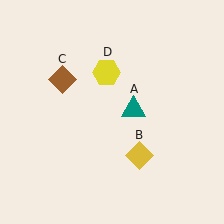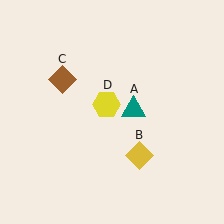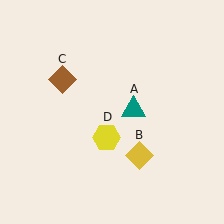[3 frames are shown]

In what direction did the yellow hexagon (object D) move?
The yellow hexagon (object D) moved down.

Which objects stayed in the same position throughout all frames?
Teal triangle (object A) and yellow diamond (object B) and brown diamond (object C) remained stationary.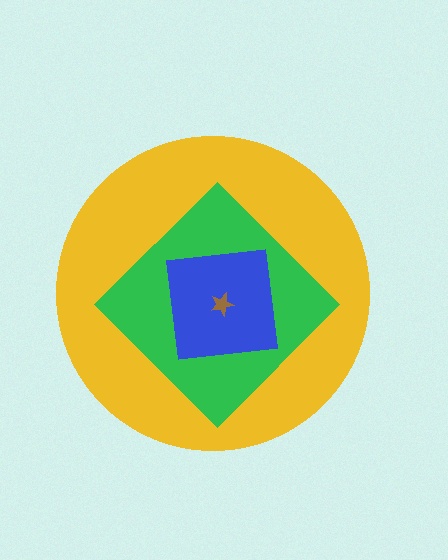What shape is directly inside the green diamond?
The blue square.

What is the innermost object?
The brown star.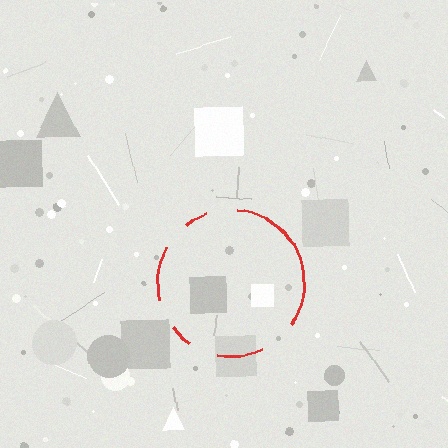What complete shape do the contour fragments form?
The contour fragments form a circle.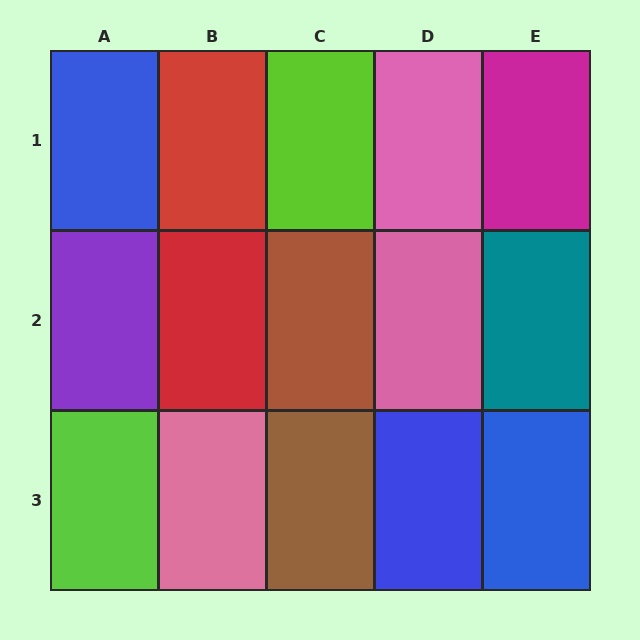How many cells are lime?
2 cells are lime.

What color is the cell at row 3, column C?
Brown.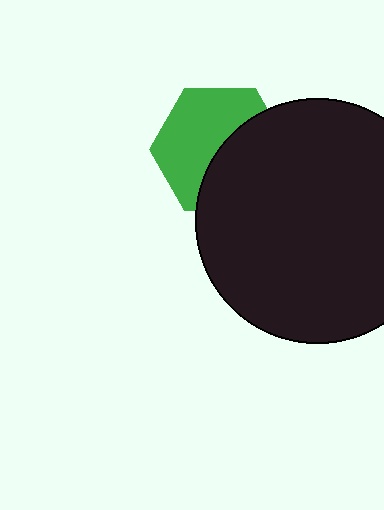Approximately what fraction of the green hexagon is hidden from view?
Roughly 45% of the green hexagon is hidden behind the black circle.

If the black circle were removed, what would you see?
You would see the complete green hexagon.